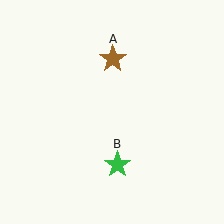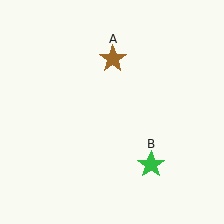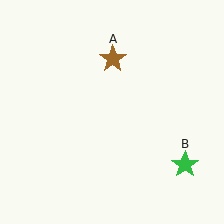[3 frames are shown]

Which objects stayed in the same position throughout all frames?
Brown star (object A) remained stationary.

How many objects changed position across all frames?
1 object changed position: green star (object B).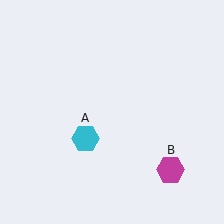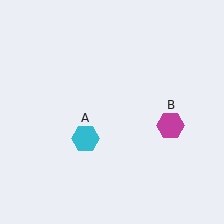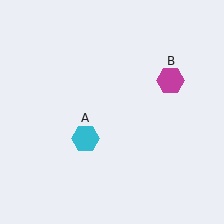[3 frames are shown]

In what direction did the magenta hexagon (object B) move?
The magenta hexagon (object B) moved up.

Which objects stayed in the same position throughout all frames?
Cyan hexagon (object A) remained stationary.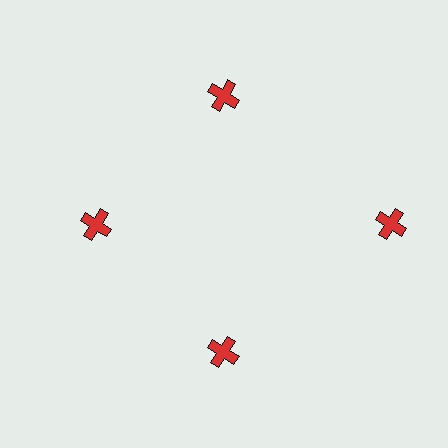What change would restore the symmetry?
The symmetry would be restored by moving it inward, back onto the ring so that all 4 crosses sit at equal angles and equal distance from the center.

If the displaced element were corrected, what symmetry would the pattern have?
It would have 4-fold rotational symmetry — the pattern would map onto itself every 90 degrees.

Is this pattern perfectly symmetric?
No. The 4 red crosses are arranged in a ring, but one element near the 3 o'clock position is pushed outward from the center, breaking the 4-fold rotational symmetry.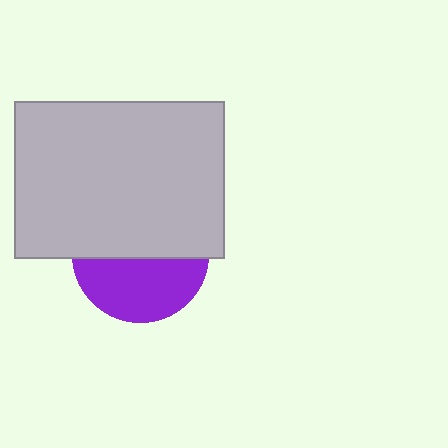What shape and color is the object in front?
The object in front is a light gray rectangle.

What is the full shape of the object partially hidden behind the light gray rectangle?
The partially hidden object is a purple circle.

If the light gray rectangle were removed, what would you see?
You would see the complete purple circle.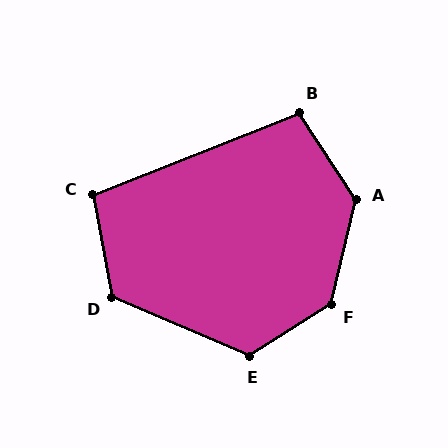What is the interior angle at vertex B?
Approximately 102 degrees (obtuse).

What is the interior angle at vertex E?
Approximately 125 degrees (obtuse).